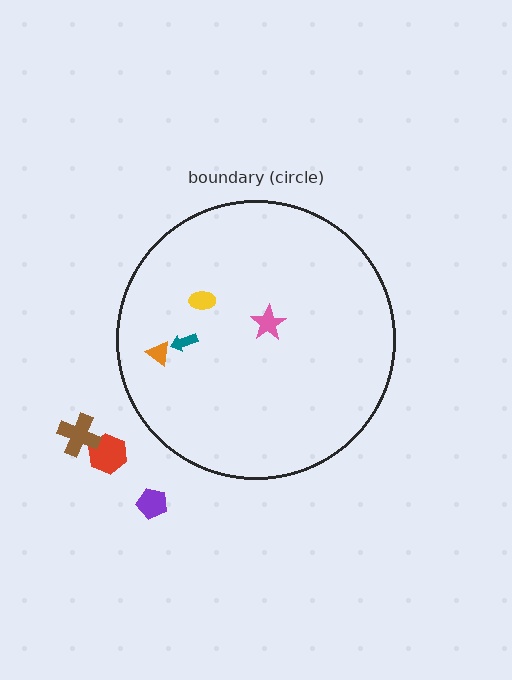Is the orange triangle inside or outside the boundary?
Inside.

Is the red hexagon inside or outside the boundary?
Outside.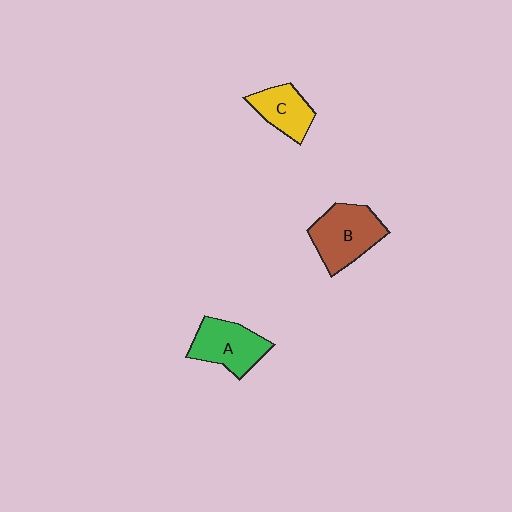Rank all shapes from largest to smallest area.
From largest to smallest: B (brown), A (green), C (yellow).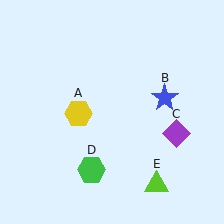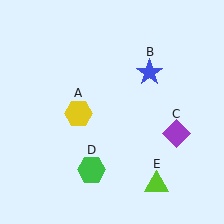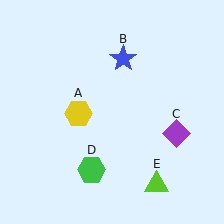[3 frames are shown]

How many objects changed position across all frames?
1 object changed position: blue star (object B).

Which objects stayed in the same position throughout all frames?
Yellow hexagon (object A) and purple diamond (object C) and green hexagon (object D) and lime triangle (object E) remained stationary.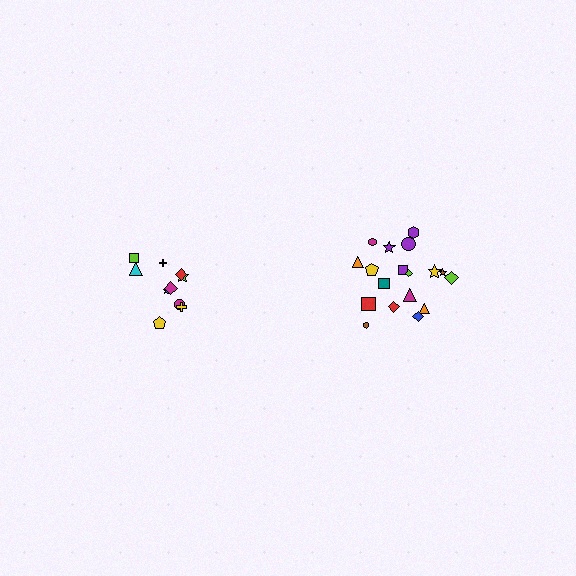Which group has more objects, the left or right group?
The right group.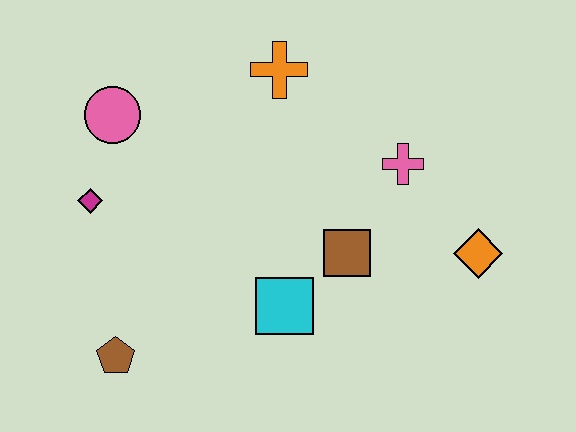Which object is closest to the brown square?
The cyan square is closest to the brown square.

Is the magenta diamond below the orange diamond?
No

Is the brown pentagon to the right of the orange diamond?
No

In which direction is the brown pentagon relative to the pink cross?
The brown pentagon is to the left of the pink cross.